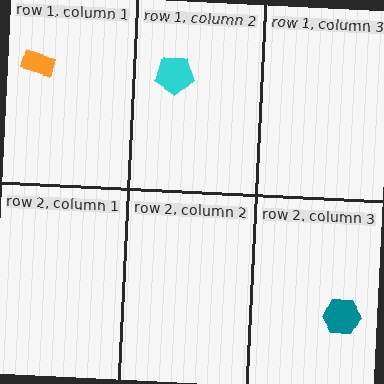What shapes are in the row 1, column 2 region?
The cyan pentagon.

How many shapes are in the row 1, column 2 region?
1.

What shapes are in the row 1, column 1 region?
The orange rectangle.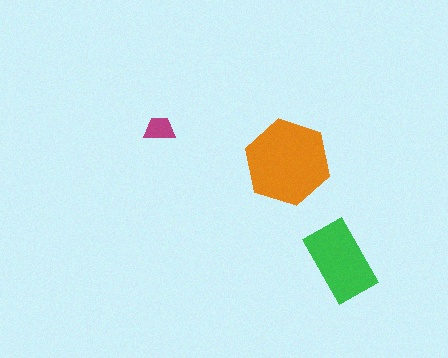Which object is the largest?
The orange hexagon.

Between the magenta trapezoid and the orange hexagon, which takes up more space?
The orange hexagon.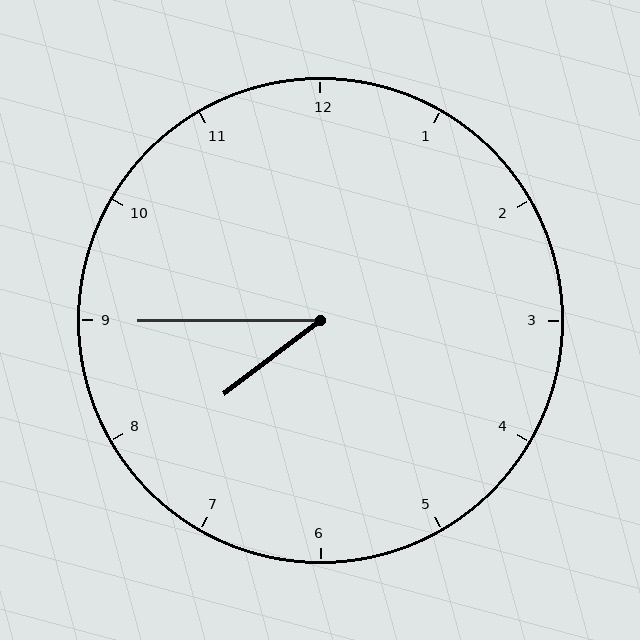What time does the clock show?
7:45.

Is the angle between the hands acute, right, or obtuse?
It is acute.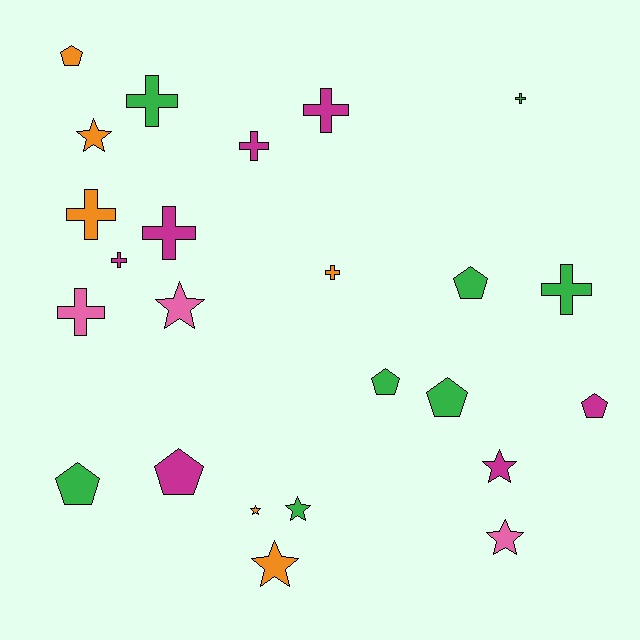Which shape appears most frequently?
Cross, with 10 objects.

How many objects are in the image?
There are 24 objects.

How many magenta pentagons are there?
There are 2 magenta pentagons.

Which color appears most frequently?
Green, with 8 objects.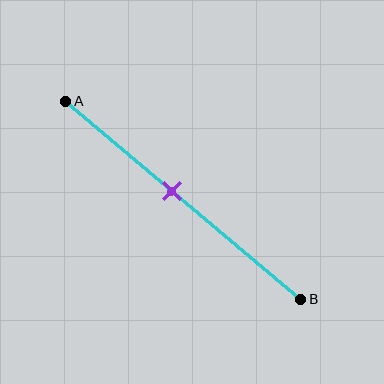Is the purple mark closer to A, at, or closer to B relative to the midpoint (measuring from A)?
The purple mark is closer to point A than the midpoint of segment AB.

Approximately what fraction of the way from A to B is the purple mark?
The purple mark is approximately 45% of the way from A to B.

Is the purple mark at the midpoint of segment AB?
No, the mark is at about 45% from A, not at the 50% midpoint.